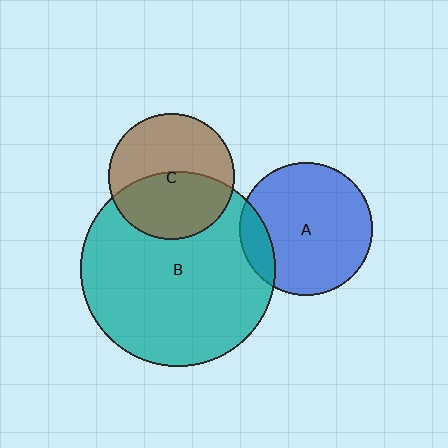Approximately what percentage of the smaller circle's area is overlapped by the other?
Approximately 50%.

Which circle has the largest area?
Circle B (teal).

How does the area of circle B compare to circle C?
Approximately 2.4 times.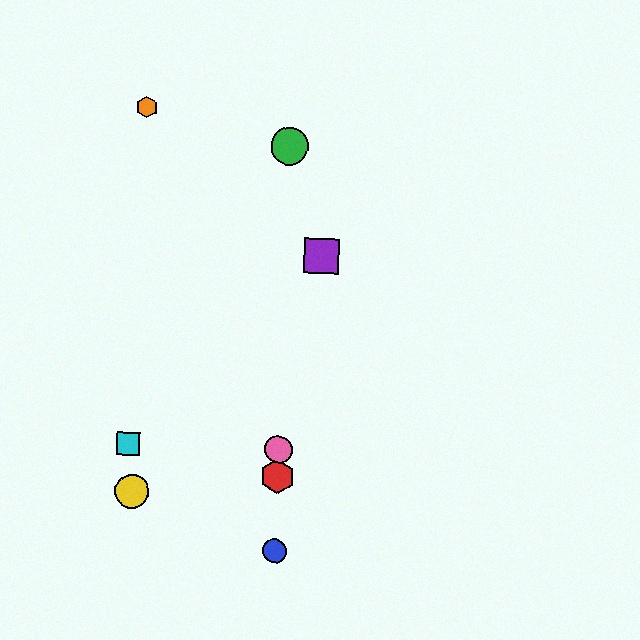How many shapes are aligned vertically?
4 shapes (the red hexagon, the blue circle, the green circle, the pink circle) are aligned vertically.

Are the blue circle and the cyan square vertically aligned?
No, the blue circle is at x≈274 and the cyan square is at x≈128.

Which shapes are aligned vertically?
The red hexagon, the blue circle, the green circle, the pink circle are aligned vertically.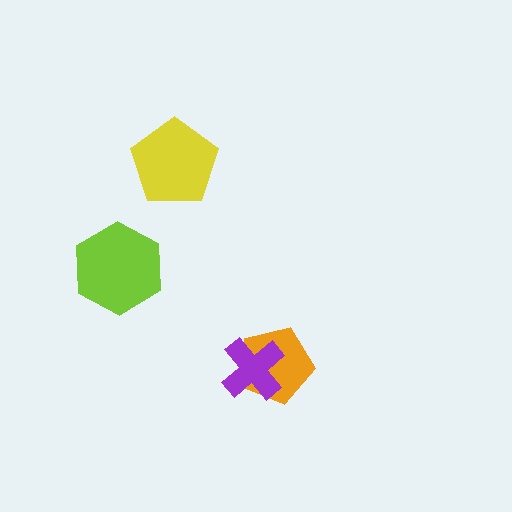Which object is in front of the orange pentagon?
The purple cross is in front of the orange pentagon.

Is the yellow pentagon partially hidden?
No, no other shape covers it.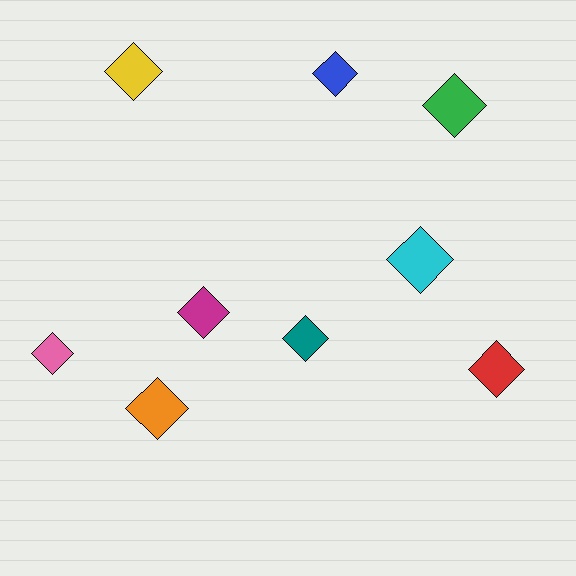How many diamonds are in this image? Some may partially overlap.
There are 9 diamonds.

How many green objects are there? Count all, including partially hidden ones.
There is 1 green object.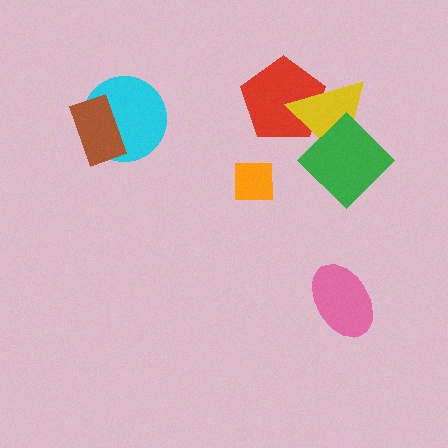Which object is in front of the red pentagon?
The yellow triangle is in front of the red pentagon.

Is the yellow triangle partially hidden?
Yes, it is partially covered by another shape.